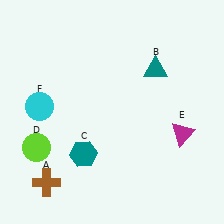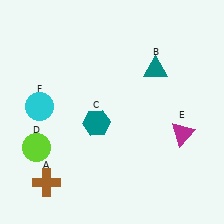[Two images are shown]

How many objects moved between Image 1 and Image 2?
1 object moved between the two images.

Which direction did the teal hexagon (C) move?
The teal hexagon (C) moved up.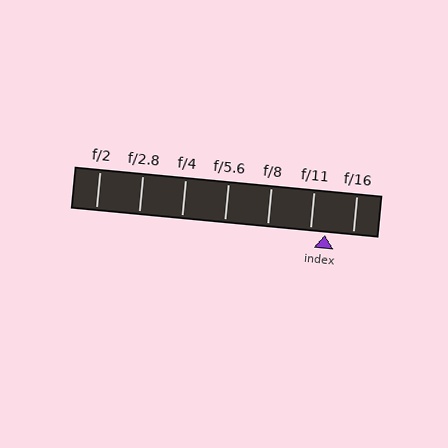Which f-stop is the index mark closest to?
The index mark is closest to f/11.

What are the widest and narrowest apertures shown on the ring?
The widest aperture shown is f/2 and the narrowest is f/16.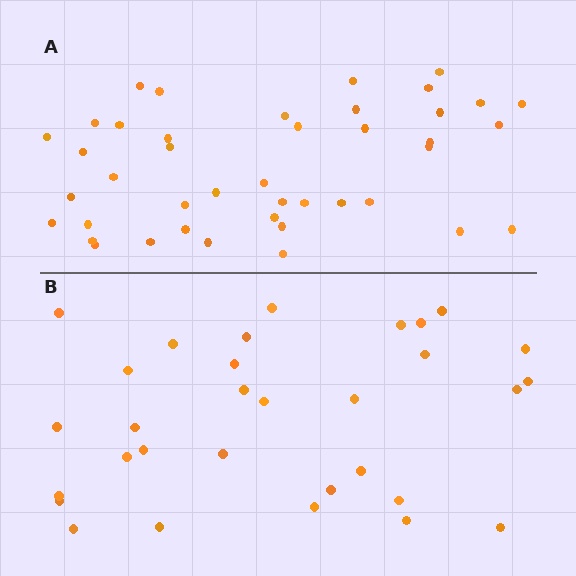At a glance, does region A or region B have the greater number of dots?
Region A (the top region) has more dots.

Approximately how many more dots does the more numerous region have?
Region A has roughly 12 or so more dots than region B.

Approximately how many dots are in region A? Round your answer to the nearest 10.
About 40 dots. (The exact count is 42, which rounds to 40.)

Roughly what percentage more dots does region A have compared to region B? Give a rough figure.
About 35% more.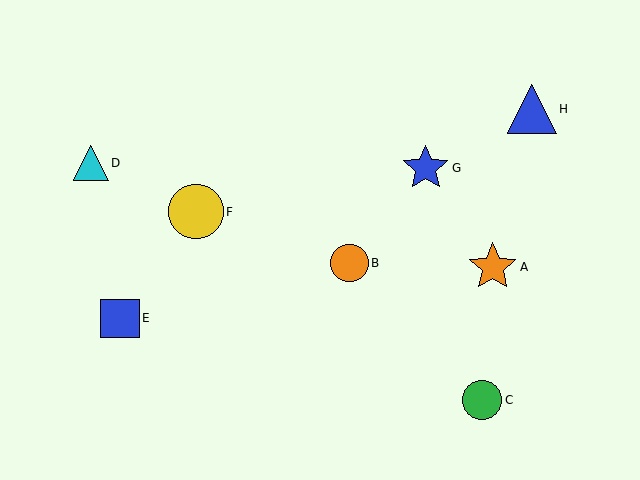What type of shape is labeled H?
Shape H is a blue triangle.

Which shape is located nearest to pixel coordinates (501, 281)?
The orange star (labeled A) at (493, 267) is nearest to that location.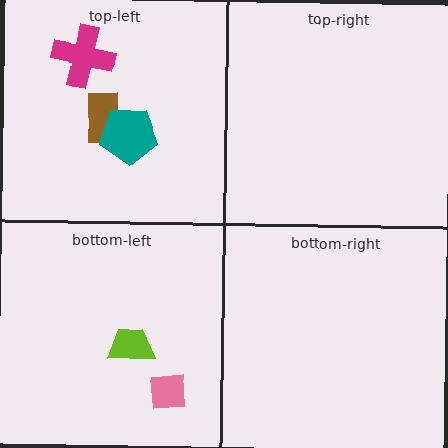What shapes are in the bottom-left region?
The lime trapezoid, the pink square.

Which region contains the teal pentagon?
The top-left region.